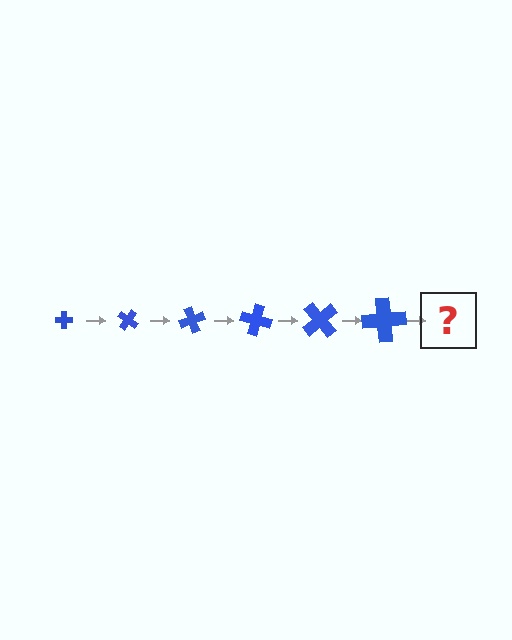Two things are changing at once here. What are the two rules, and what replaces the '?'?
The two rules are that the cross grows larger each step and it rotates 35 degrees each step. The '?' should be a cross, larger than the previous one and rotated 210 degrees from the start.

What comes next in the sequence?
The next element should be a cross, larger than the previous one and rotated 210 degrees from the start.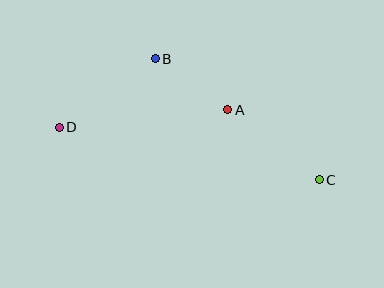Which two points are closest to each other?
Points A and B are closest to each other.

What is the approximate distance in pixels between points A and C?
The distance between A and C is approximately 115 pixels.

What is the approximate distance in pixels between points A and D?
The distance between A and D is approximately 169 pixels.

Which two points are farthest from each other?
Points C and D are farthest from each other.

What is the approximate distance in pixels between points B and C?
The distance between B and C is approximately 204 pixels.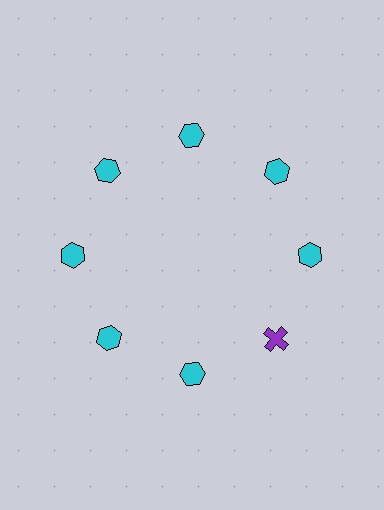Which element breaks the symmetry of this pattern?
The purple cross at roughly the 4 o'clock position breaks the symmetry. All other shapes are cyan hexagons.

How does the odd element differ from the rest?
It differs in both color (purple instead of cyan) and shape (cross instead of hexagon).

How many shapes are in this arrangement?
There are 8 shapes arranged in a ring pattern.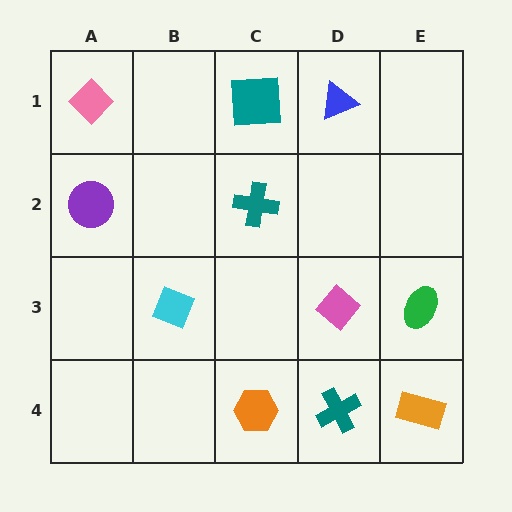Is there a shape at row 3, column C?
No, that cell is empty.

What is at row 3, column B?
A cyan diamond.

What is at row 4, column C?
An orange hexagon.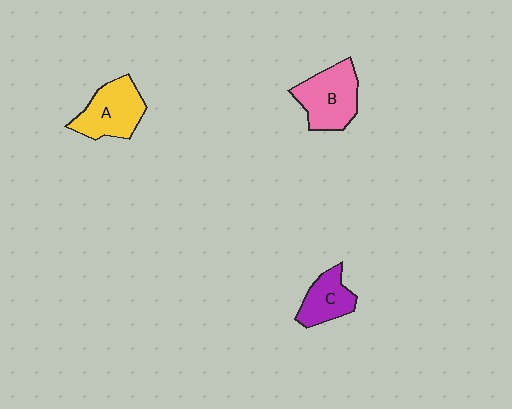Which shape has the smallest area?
Shape C (purple).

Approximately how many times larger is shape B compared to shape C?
Approximately 1.5 times.